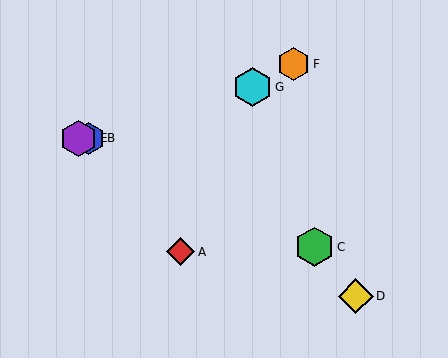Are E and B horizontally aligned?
Yes, both are at y≈138.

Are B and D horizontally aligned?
No, B is at y≈138 and D is at y≈296.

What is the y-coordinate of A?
Object A is at y≈252.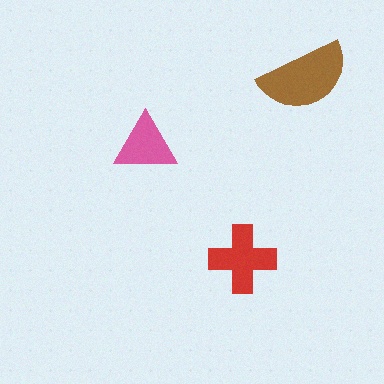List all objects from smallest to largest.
The pink triangle, the red cross, the brown semicircle.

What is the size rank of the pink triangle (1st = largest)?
3rd.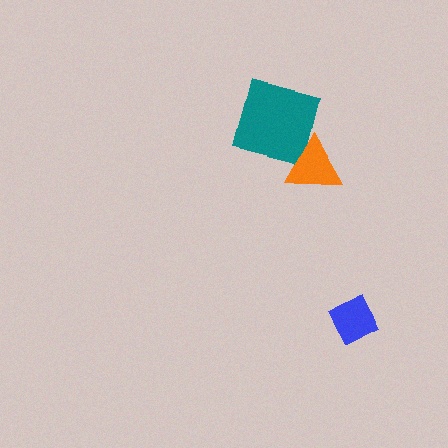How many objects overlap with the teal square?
1 object overlaps with the teal square.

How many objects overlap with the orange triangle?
1 object overlaps with the orange triangle.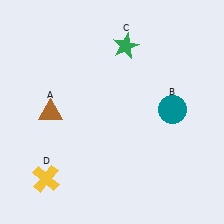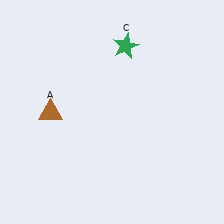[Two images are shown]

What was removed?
The teal circle (B), the yellow cross (D) were removed in Image 2.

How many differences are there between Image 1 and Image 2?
There are 2 differences between the two images.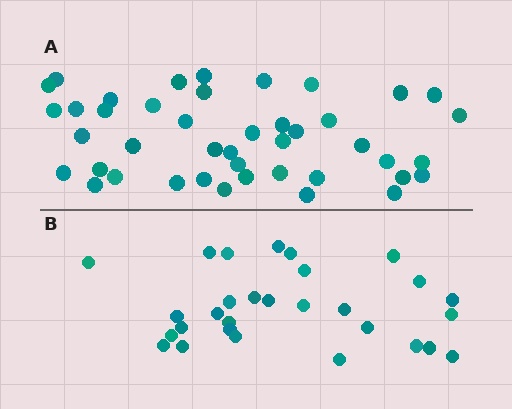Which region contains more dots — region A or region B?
Region A (the top region) has more dots.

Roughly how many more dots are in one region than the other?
Region A has approximately 15 more dots than region B.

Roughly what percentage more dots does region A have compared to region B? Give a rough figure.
About 50% more.